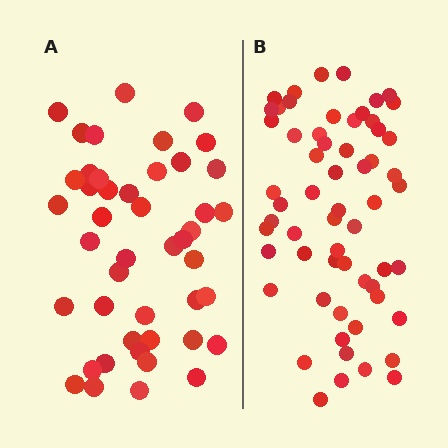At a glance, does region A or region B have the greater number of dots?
Region B (the right region) has more dots.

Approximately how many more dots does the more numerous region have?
Region B has approximately 15 more dots than region A.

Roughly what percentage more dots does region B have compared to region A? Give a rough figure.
About 35% more.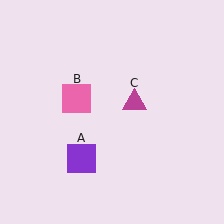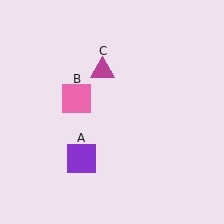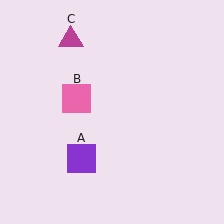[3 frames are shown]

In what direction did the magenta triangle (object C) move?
The magenta triangle (object C) moved up and to the left.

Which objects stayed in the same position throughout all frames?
Purple square (object A) and pink square (object B) remained stationary.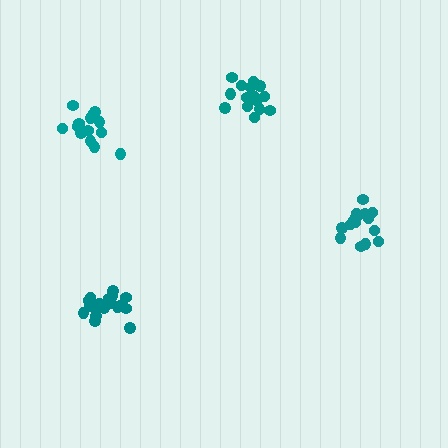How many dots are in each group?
Group 1: 14 dots, Group 2: 20 dots, Group 3: 15 dots, Group 4: 15 dots (64 total).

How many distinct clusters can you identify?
There are 4 distinct clusters.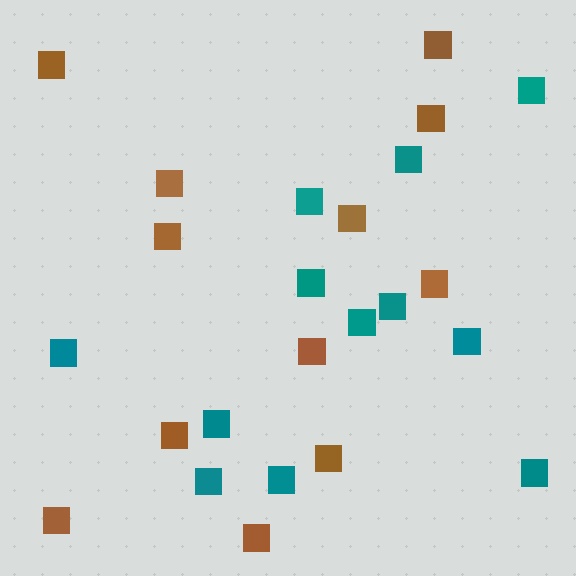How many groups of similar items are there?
There are 2 groups: one group of teal squares (12) and one group of brown squares (12).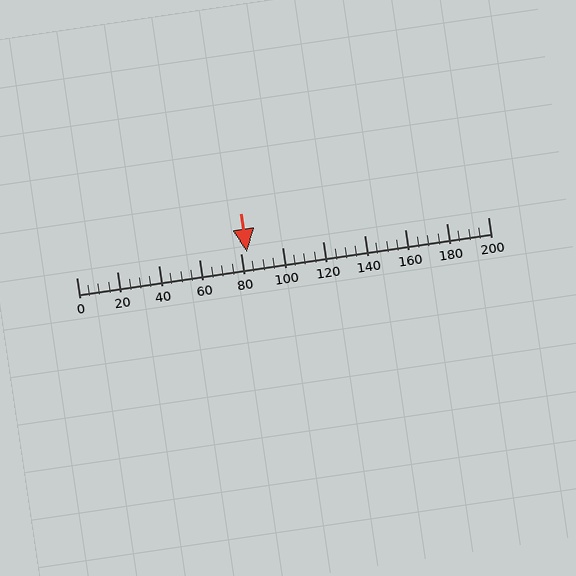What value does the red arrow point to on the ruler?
The red arrow points to approximately 83.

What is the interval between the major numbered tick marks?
The major tick marks are spaced 20 units apart.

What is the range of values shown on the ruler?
The ruler shows values from 0 to 200.